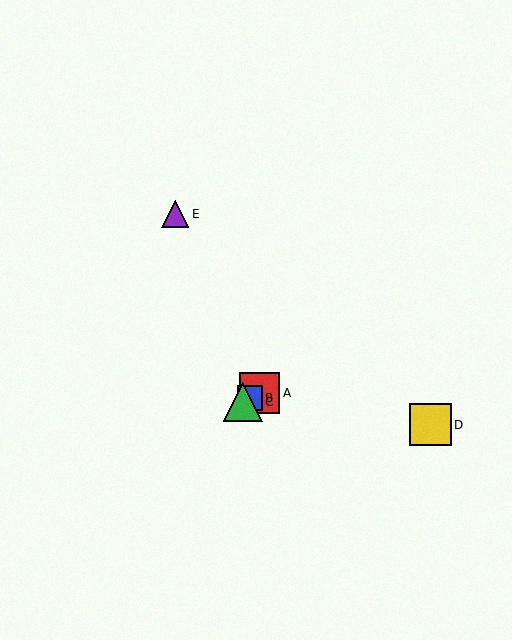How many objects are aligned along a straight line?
3 objects (A, B, C) are aligned along a straight line.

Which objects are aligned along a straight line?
Objects A, B, C are aligned along a straight line.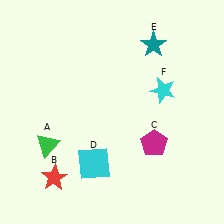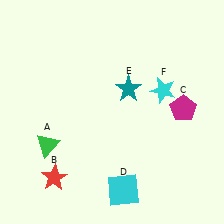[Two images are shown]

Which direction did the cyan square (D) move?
The cyan square (D) moved right.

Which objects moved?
The objects that moved are: the magenta pentagon (C), the cyan square (D), the teal star (E).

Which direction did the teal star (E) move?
The teal star (E) moved down.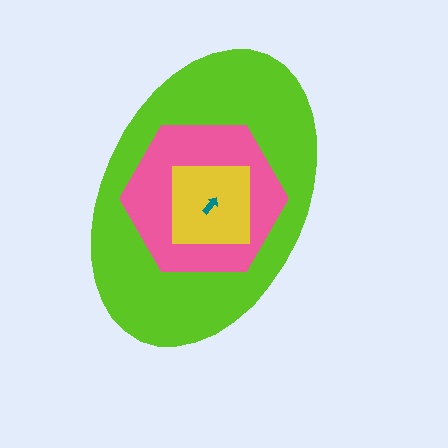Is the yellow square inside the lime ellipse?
Yes.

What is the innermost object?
The teal arrow.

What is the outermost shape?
The lime ellipse.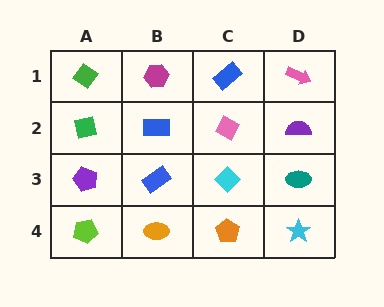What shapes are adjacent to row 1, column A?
A green square (row 2, column A), a magenta hexagon (row 1, column B).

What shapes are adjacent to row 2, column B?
A magenta hexagon (row 1, column B), a blue rectangle (row 3, column B), a green square (row 2, column A), a pink diamond (row 2, column C).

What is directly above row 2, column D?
A pink arrow.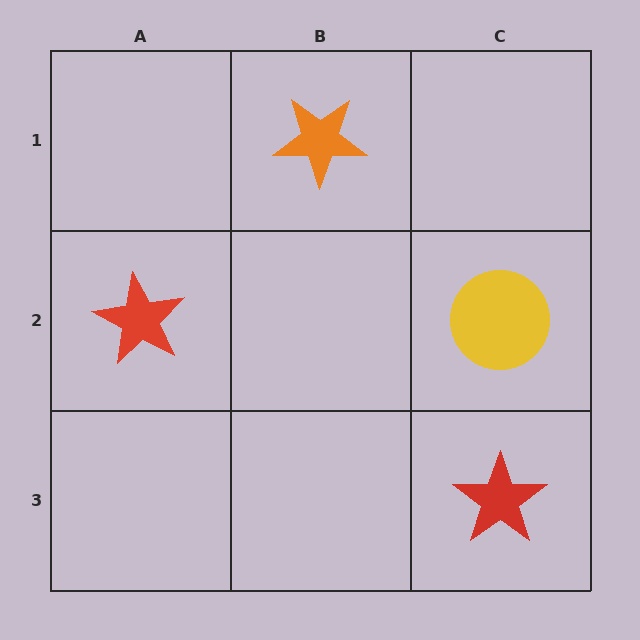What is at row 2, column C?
A yellow circle.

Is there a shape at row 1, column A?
No, that cell is empty.